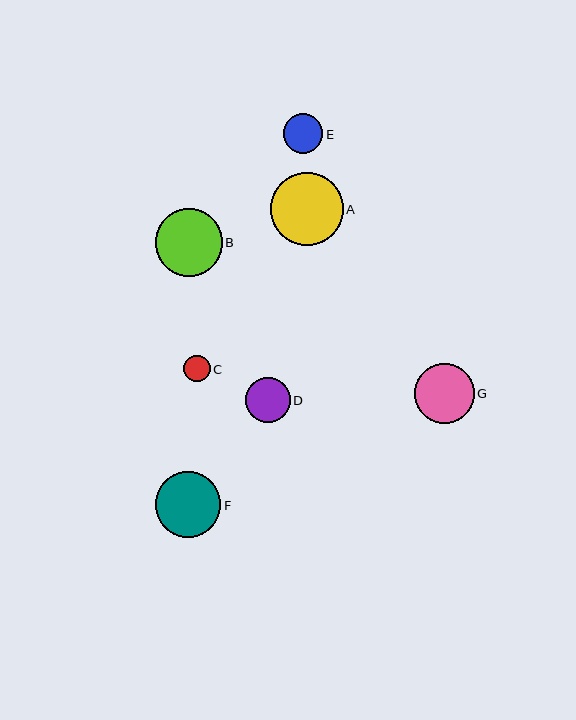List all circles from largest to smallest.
From largest to smallest: A, B, F, G, D, E, C.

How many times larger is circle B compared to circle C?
Circle B is approximately 2.5 times the size of circle C.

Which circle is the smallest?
Circle C is the smallest with a size of approximately 26 pixels.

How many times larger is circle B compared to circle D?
Circle B is approximately 1.5 times the size of circle D.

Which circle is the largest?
Circle A is the largest with a size of approximately 73 pixels.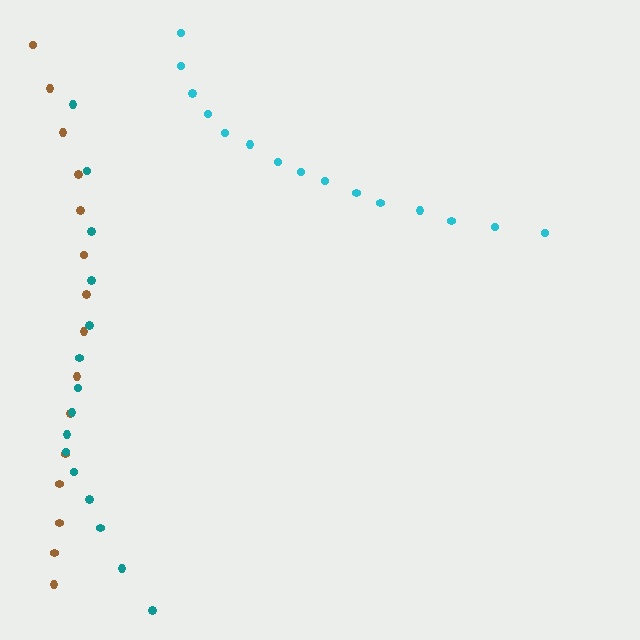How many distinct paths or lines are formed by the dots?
There are 3 distinct paths.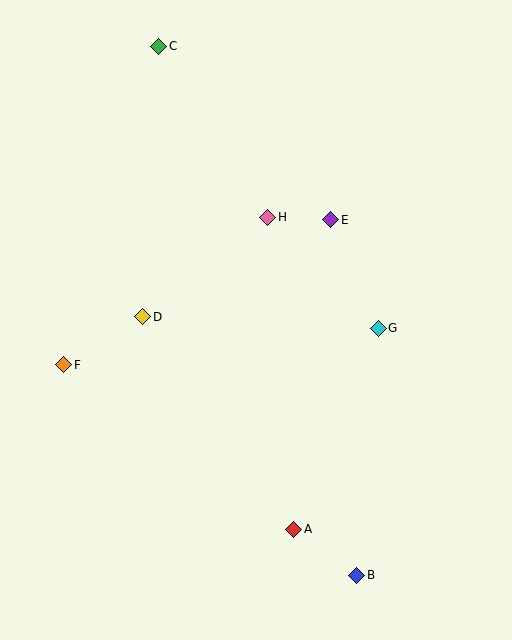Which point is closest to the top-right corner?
Point E is closest to the top-right corner.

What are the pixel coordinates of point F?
Point F is at (64, 365).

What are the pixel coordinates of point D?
Point D is at (143, 317).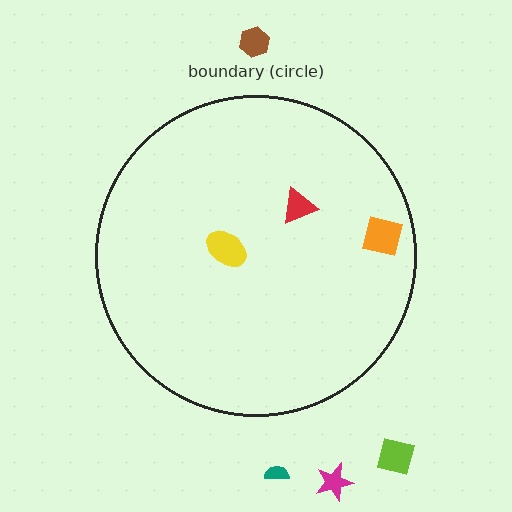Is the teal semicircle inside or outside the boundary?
Outside.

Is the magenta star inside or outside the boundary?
Outside.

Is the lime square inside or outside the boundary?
Outside.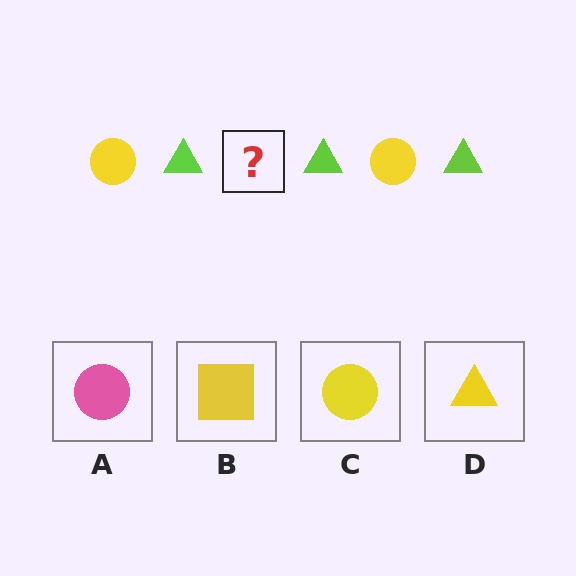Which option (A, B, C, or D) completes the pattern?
C.